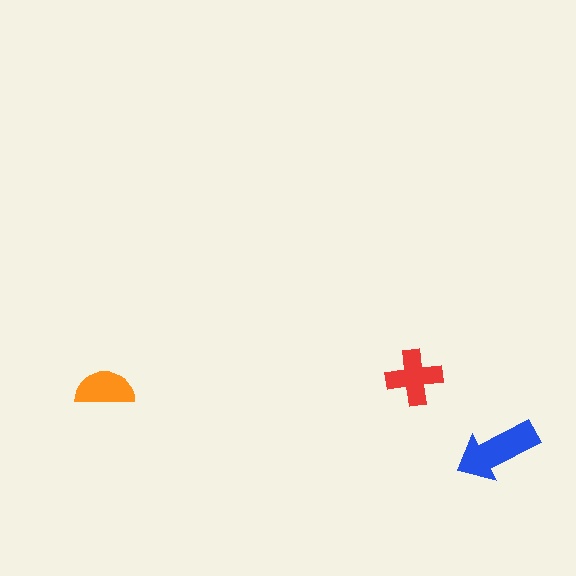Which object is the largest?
The blue arrow.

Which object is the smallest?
The orange semicircle.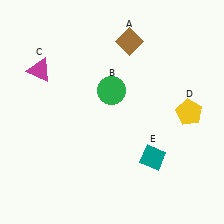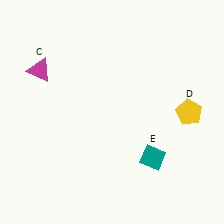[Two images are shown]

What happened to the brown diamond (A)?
The brown diamond (A) was removed in Image 2. It was in the top-right area of Image 1.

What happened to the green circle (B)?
The green circle (B) was removed in Image 2. It was in the top-left area of Image 1.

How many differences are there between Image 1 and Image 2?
There are 2 differences between the two images.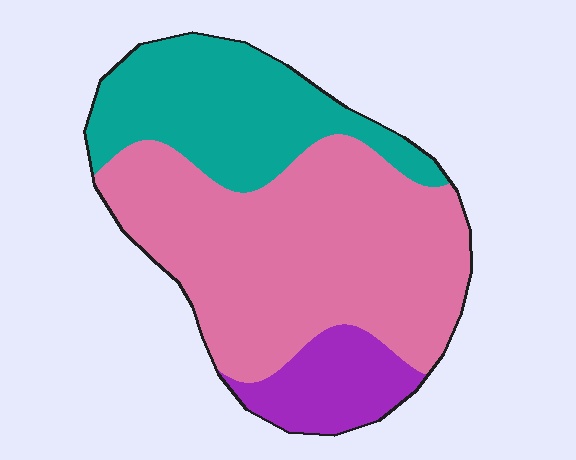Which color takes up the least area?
Purple, at roughly 15%.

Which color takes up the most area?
Pink, at roughly 60%.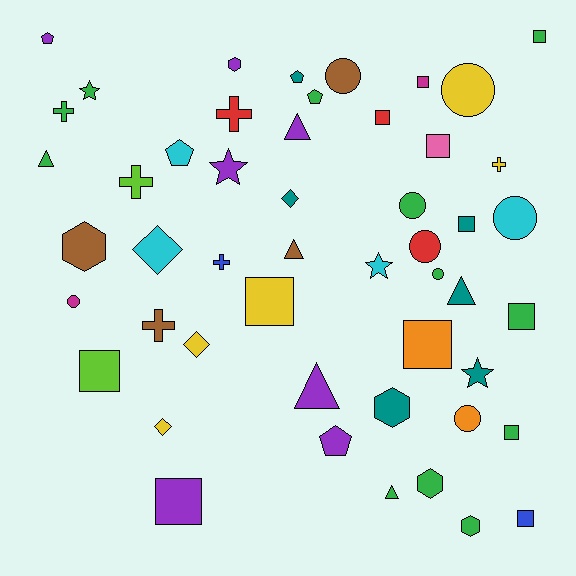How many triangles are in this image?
There are 6 triangles.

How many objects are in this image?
There are 50 objects.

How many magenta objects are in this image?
There are 2 magenta objects.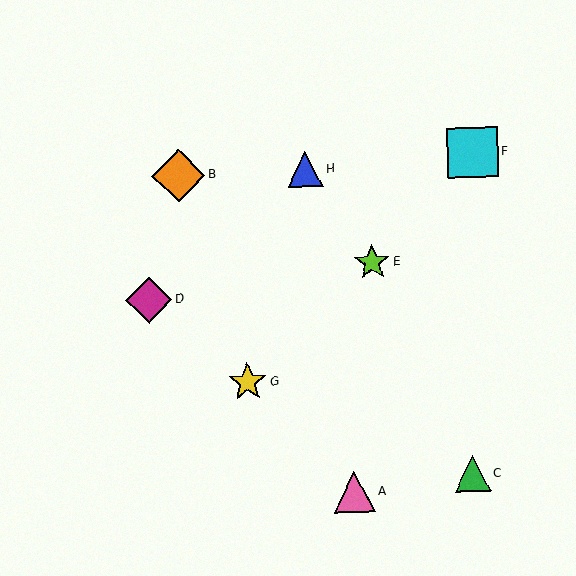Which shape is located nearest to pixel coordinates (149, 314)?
The magenta diamond (labeled D) at (149, 300) is nearest to that location.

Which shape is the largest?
The orange diamond (labeled B) is the largest.